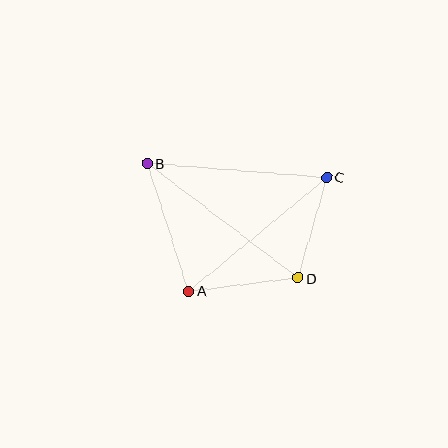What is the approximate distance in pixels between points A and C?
The distance between A and C is approximately 179 pixels.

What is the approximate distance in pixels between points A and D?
The distance between A and D is approximately 110 pixels.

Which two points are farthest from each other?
Points B and D are farthest from each other.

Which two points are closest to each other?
Points C and D are closest to each other.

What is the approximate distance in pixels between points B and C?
The distance between B and C is approximately 181 pixels.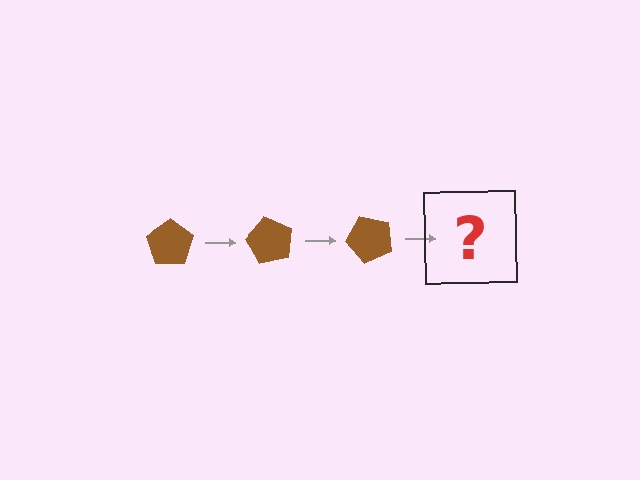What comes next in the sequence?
The next element should be a brown pentagon rotated 180 degrees.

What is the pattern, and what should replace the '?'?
The pattern is that the pentagon rotates 60 degrees each step. The '?' should be a brown pentagon rotated 180 degrees.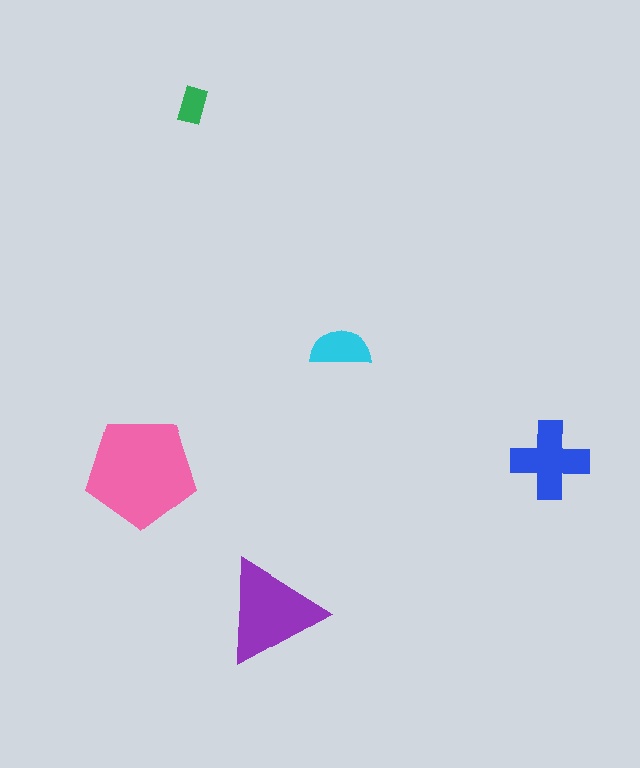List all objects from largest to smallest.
The pink pentagon, the purple triangle, the blue cross, the cyan semicircle, the green rectangle.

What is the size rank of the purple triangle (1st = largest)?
2nd.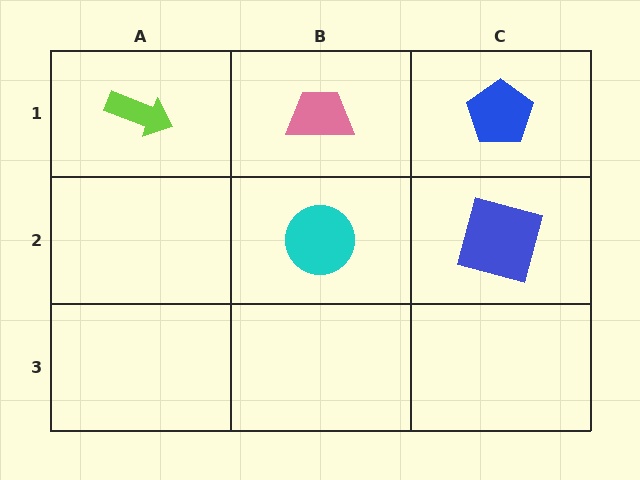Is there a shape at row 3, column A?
No, that cell is empty.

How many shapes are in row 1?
3 shapes.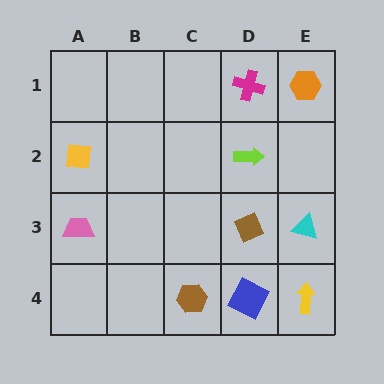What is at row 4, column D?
A blue square.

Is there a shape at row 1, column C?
No, that cell is empty.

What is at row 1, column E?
An orange hexagon.